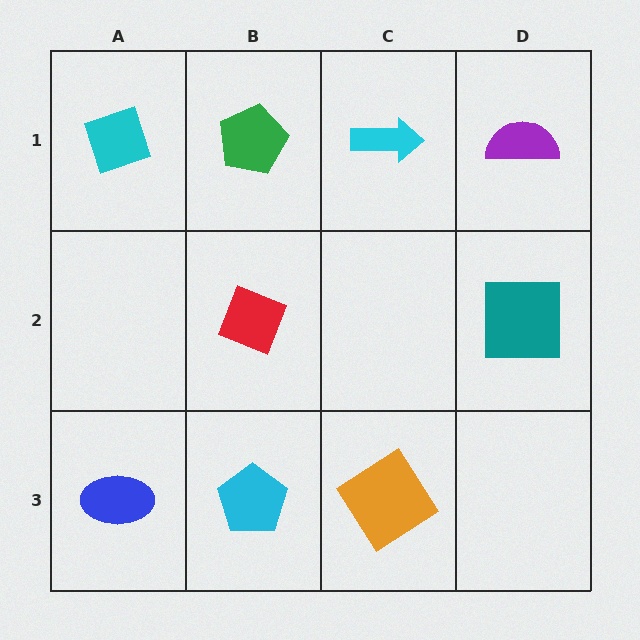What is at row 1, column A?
A cyan diamond.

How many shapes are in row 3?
3 shapes.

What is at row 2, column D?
A teal square.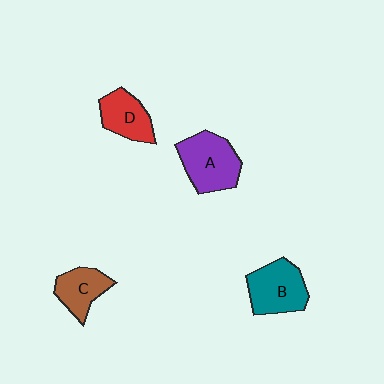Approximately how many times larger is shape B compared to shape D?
Approximately 1.3 times.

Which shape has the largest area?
Shape A (purple).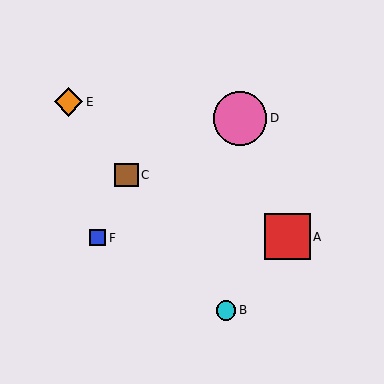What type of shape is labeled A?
Shape A is a red square.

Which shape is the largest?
The pink circle (labeled D) is the largest.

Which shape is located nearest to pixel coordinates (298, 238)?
The red square (labeled A) at (287, 237) is nearest to that location.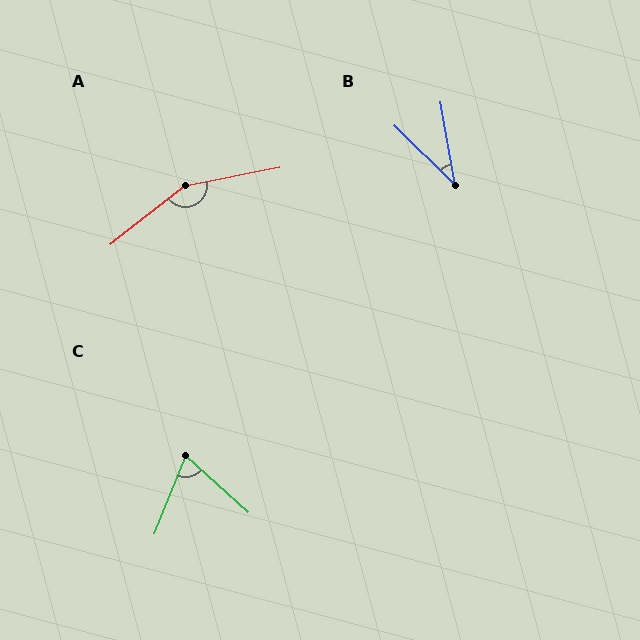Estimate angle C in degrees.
Approximately 70 degrees.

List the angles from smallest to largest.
B (36°), C (70°), A (153°).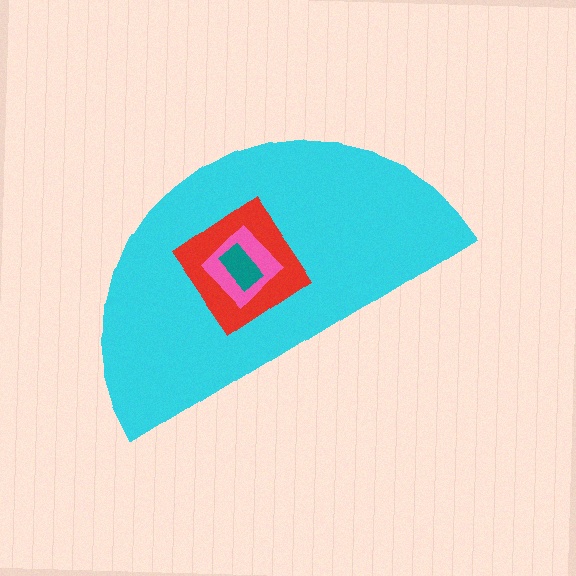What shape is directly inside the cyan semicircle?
The red diamond.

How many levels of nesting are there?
4.